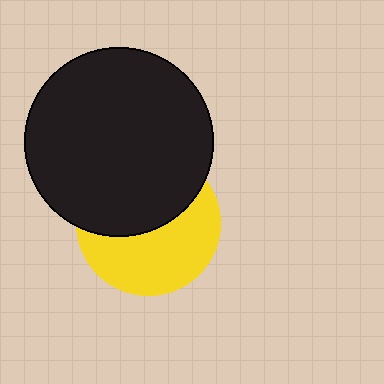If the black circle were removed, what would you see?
You would see the complete yellow circle.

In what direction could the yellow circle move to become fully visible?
The yellow circle could move down. That would shift it out from behind the black circle entirely.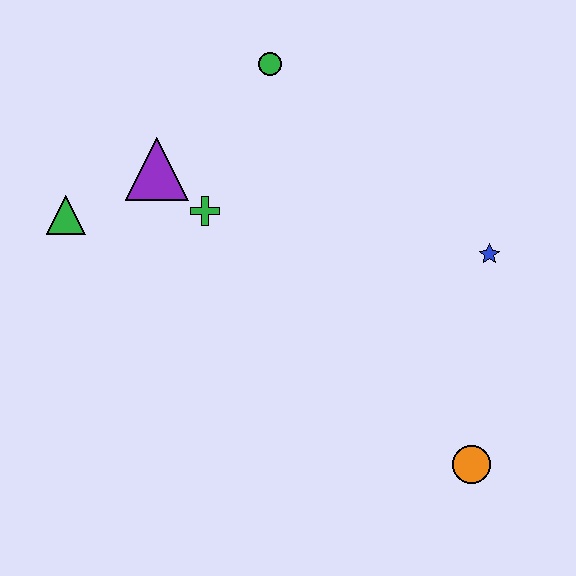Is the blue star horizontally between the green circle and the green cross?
No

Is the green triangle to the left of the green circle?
Yes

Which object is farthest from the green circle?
The orange circle is farthest from the green circle.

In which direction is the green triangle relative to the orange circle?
The green triangle is to the left of the orange circle.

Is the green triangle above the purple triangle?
No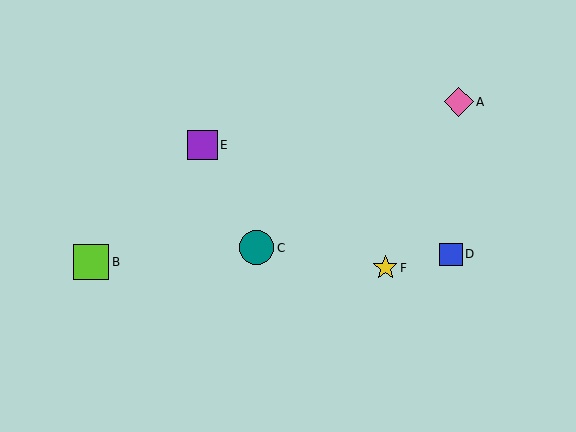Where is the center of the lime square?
The center of the lime square is at (91, 262).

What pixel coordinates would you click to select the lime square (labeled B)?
Click at (91, 262) to select the lime square B.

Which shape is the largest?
The lime square (labeled B) is the largest.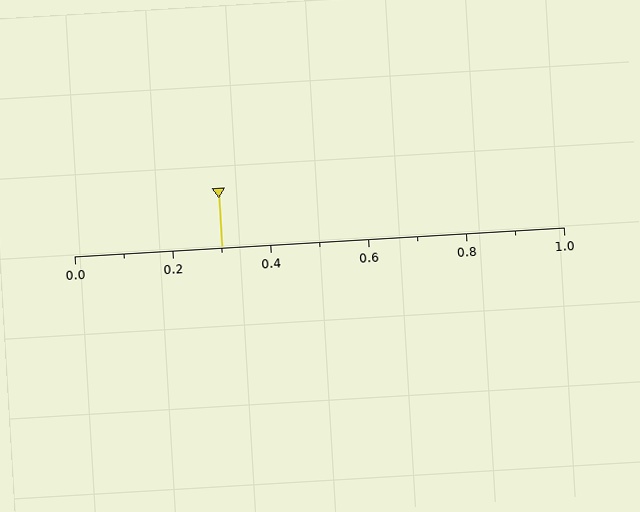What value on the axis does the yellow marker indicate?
The marker indicates approximately 0.3.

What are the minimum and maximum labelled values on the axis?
The axis runs from 0.0 to 1.0.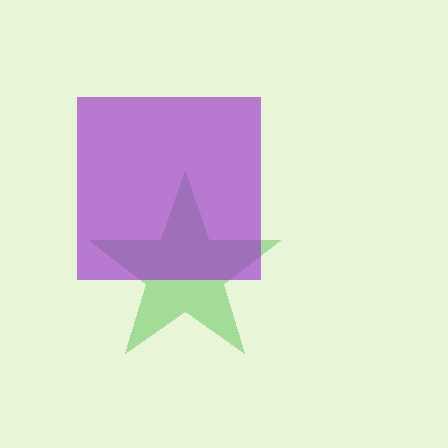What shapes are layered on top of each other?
The layered shapes are: a green star, a purple square.